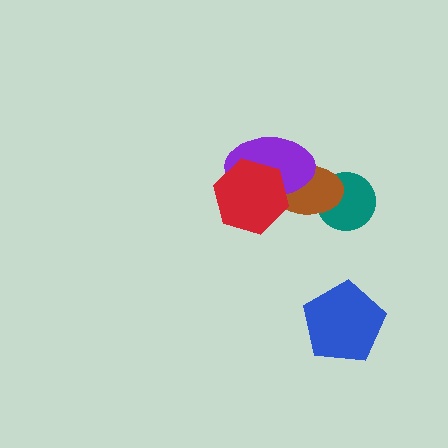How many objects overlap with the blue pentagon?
0 objects overlap with the blue pentagon.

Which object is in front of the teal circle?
The brown ellipse is in front of the teal circle.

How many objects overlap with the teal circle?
1 object overlaps with the teal circle.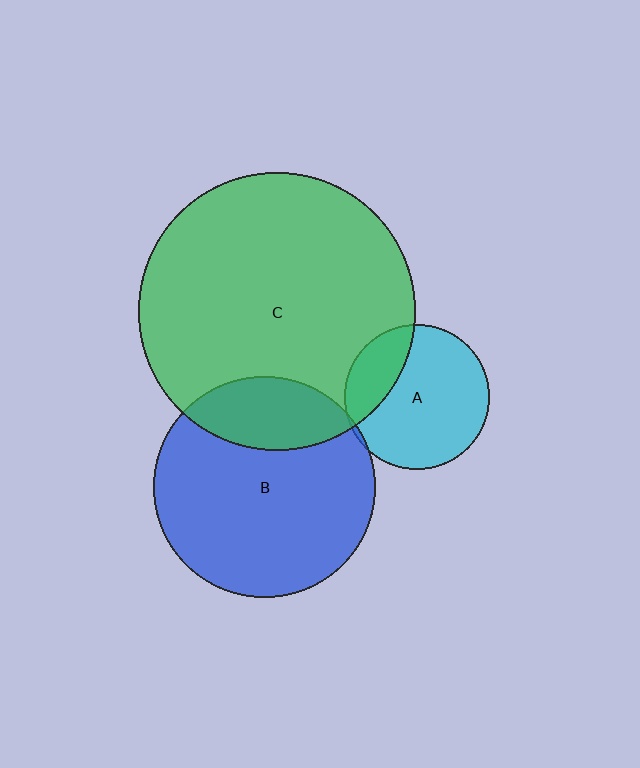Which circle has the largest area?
Circle C (green).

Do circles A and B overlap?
Yes.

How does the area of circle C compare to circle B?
Approximately 1.6 times.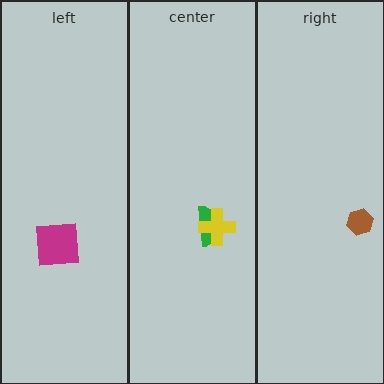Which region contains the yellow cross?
The center region.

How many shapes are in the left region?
1.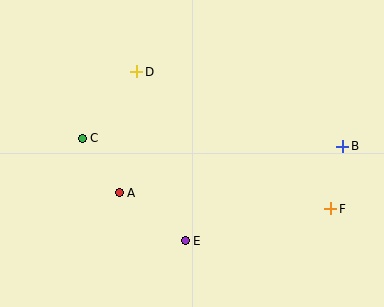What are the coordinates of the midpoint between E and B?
The midpoint between E and B is at (264, 193).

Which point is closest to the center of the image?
Point A at (119, 193) is closest to the center.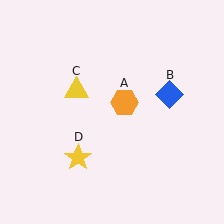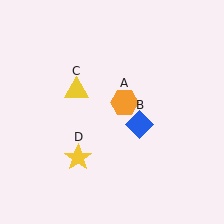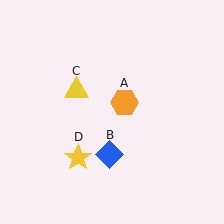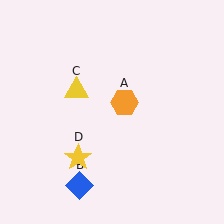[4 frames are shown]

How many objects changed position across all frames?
1 object changed position: blue diamond (object B).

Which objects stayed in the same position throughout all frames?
Orange hexagon (object A) and yellow triangle (object C) and yellow star (object D) remained stationary.